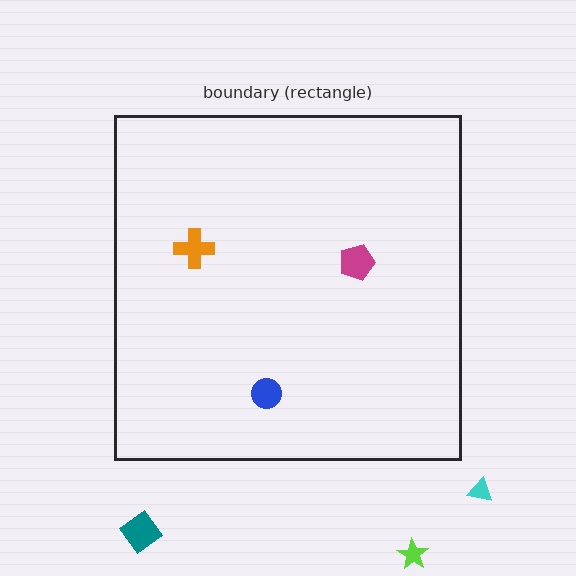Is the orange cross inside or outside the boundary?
Inside.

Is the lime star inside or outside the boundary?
Outside.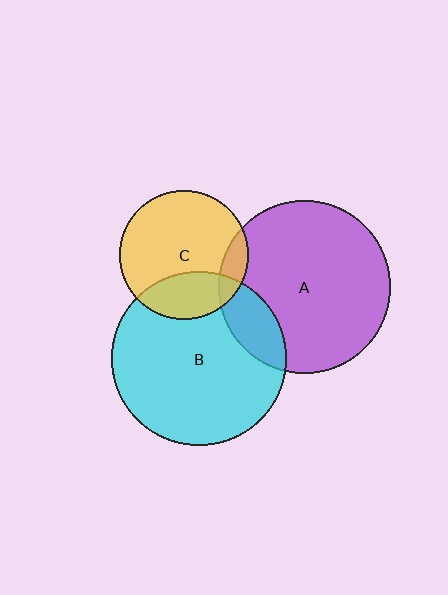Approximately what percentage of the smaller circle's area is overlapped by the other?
Approximately 10%.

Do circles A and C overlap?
Yes.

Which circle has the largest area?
Circle B (cyan).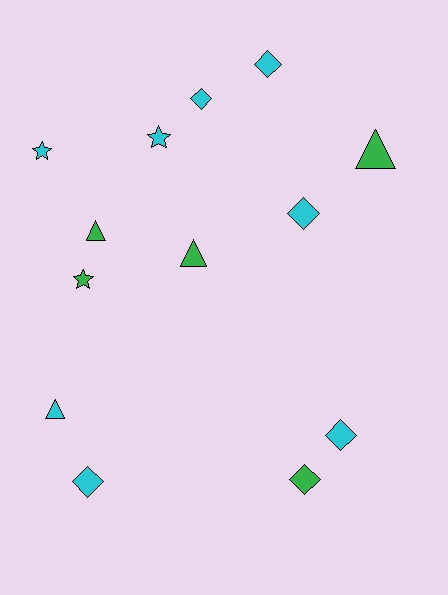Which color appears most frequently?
Cyan, with 8 objects.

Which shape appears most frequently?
Diamond, with 6 objects.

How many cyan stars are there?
There are 2 cyan stars.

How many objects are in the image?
There are 13 objects.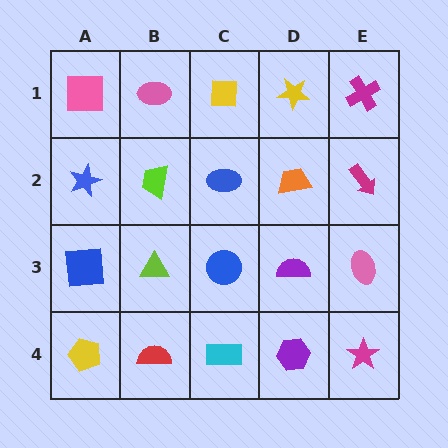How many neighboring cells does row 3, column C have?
4.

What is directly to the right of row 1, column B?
A yellow square.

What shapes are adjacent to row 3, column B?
A lime trapezoid (row 2, column B), a red semicircle (row 4, column B), a blue square (row 3, column A), a blue circle (row 3, column C).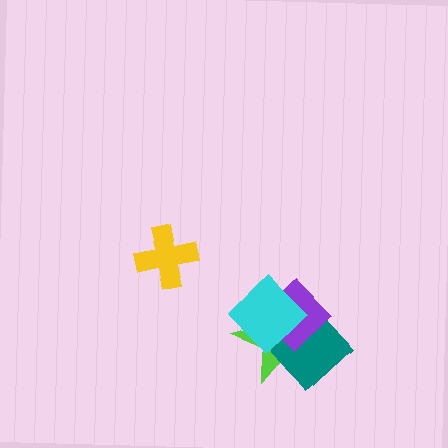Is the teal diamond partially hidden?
Yes, it is partially covered by another shape.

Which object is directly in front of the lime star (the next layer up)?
The teal diamond is directly in front of the lime star.